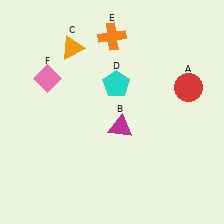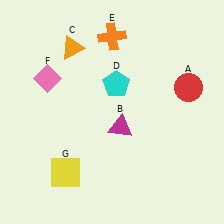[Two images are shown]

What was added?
A yellow square (G) was added in Image 2.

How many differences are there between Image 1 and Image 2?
There is 1 difference between the two images.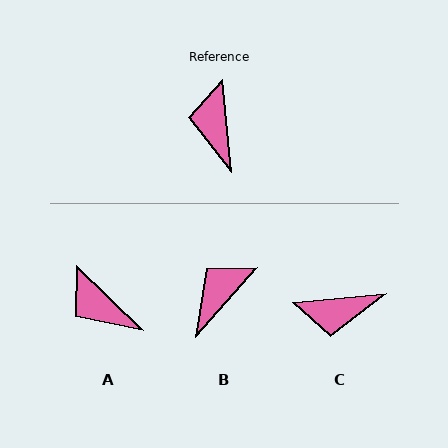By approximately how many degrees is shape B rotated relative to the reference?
Approximately 47 degrees clockwise.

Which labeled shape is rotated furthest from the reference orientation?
C, about 90 degrees away.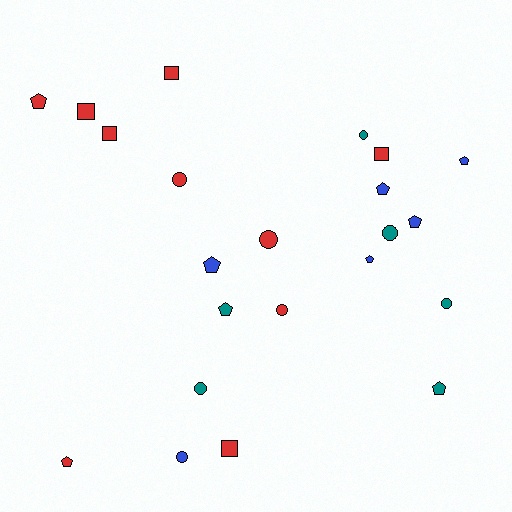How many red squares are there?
There are 5 red squares.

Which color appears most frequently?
Red, with 10 objects.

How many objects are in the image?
There are 22 objects.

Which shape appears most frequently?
Pentagon, with 9 objects.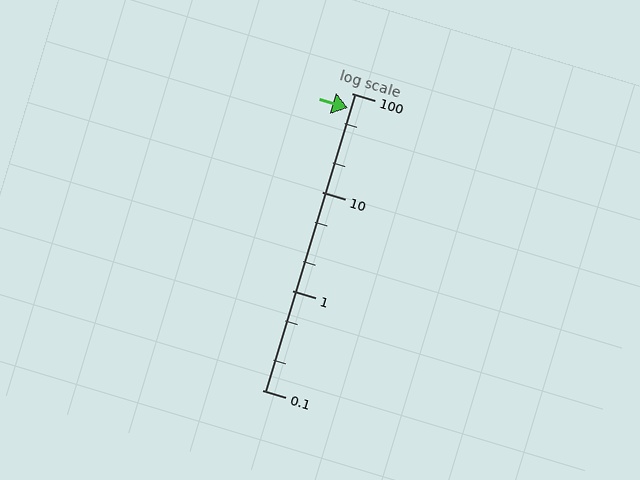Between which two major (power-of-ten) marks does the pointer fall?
The pointer is between 10 and 100.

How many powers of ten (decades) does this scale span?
The scale spans 3 decades, from 0.1 to 100.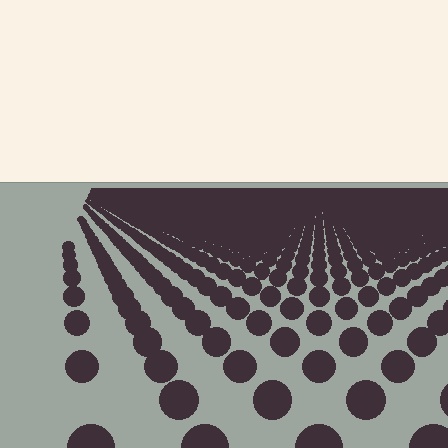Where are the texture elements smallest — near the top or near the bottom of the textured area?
Near the top.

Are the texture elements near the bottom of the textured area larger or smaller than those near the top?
Larger. Near the bottom, elements are closer to the viewer and appear at a bigger on-screen size.